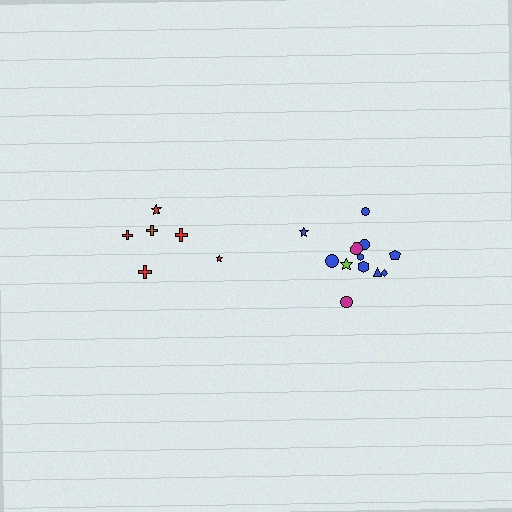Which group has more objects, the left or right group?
The right group.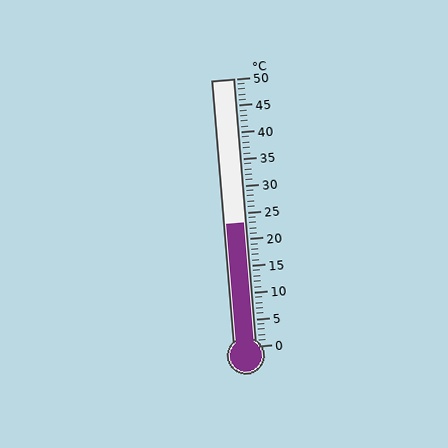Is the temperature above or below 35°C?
The temperature is below 35°C.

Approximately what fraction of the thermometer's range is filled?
The thermometer is filled to approximately 45% of its range.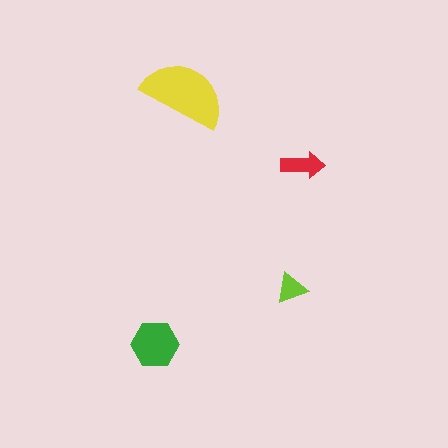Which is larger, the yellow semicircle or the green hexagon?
The yellow semicircle.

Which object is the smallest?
The lime triangle.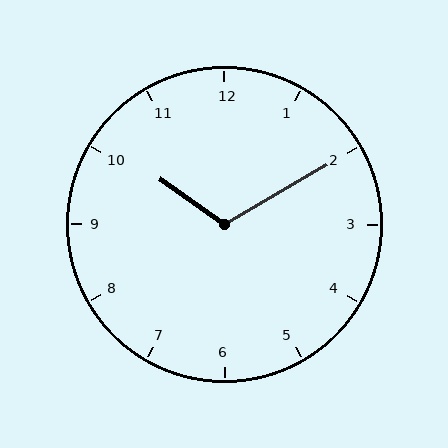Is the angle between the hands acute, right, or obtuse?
It is obtuse.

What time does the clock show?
10:10.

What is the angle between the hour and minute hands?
Approximately 115 degrees.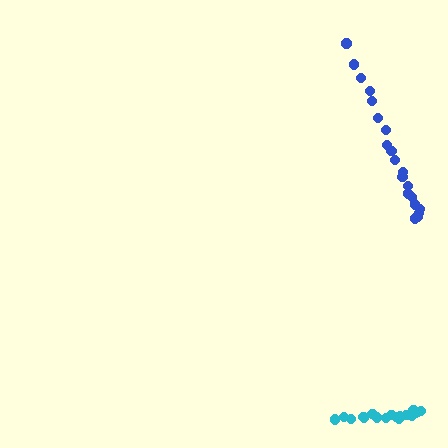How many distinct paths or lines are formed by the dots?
There are 2 distinct paths.